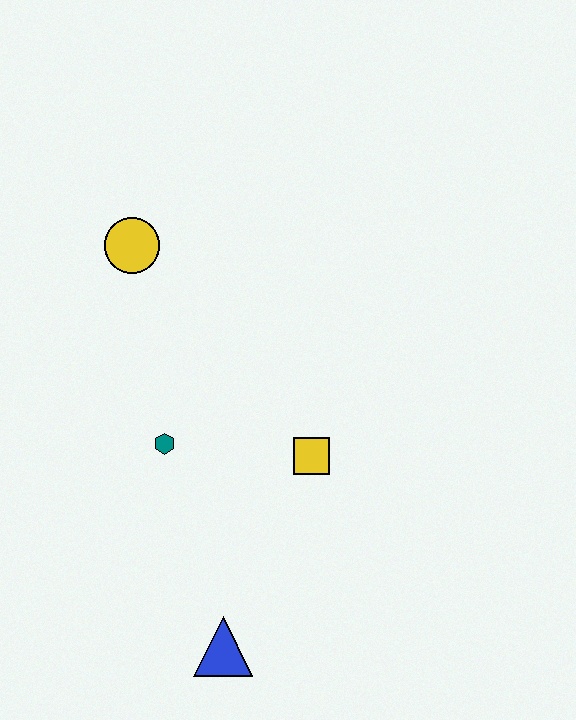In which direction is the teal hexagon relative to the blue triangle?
The teal hexagon is above the blue triangle.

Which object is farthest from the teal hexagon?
The blue triangle is farthest from the teal hexagon.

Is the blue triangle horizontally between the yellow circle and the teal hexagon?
No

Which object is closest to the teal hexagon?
The yellow square is closest to the teal hexagon.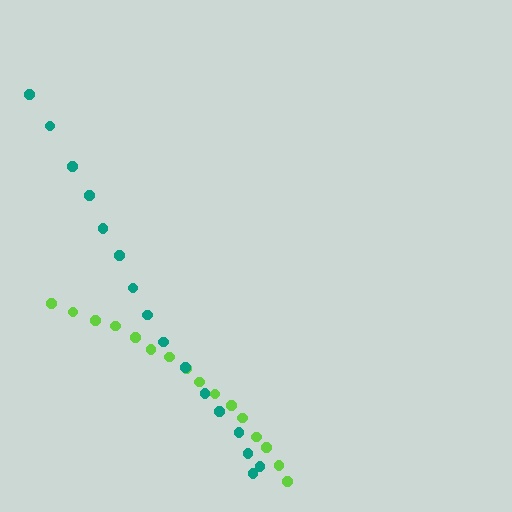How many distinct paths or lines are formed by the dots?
There are 2 distinct paths.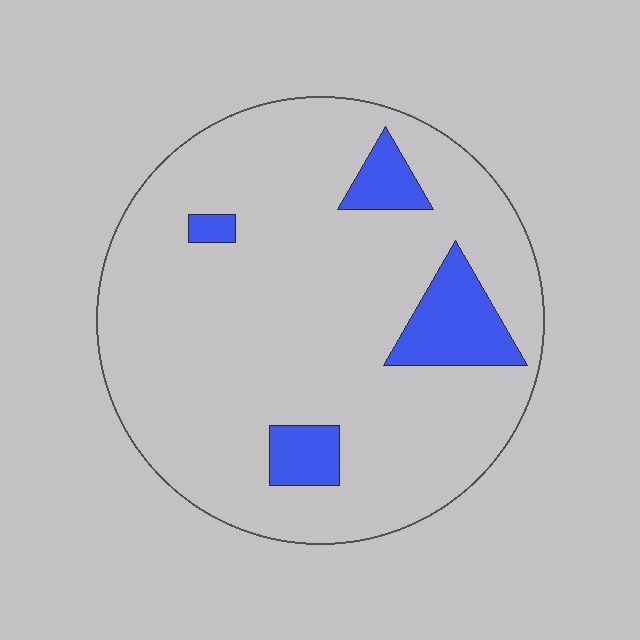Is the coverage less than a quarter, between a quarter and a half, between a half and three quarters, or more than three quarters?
Less than a quarter.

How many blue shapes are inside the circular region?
4.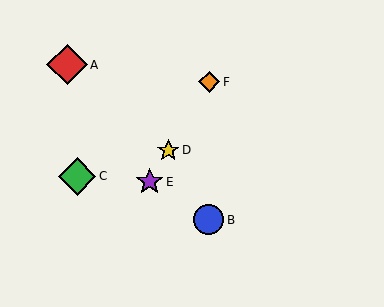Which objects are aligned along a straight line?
Objects D, E, F are aligned along a straight line.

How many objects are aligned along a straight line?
3 objects (D, E, F) are aligned along a straight line.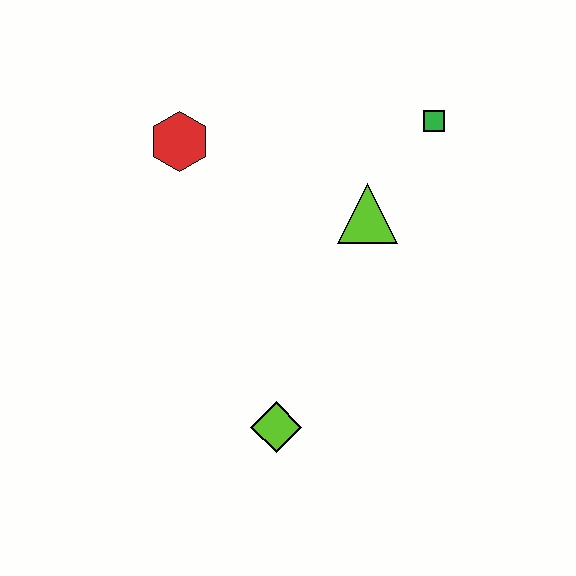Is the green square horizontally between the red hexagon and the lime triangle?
No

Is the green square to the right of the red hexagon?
Yes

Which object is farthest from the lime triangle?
The lime diamond is farthest from the lime triangle.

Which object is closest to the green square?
The lime triangle is closest to the green square.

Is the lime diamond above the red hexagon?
No